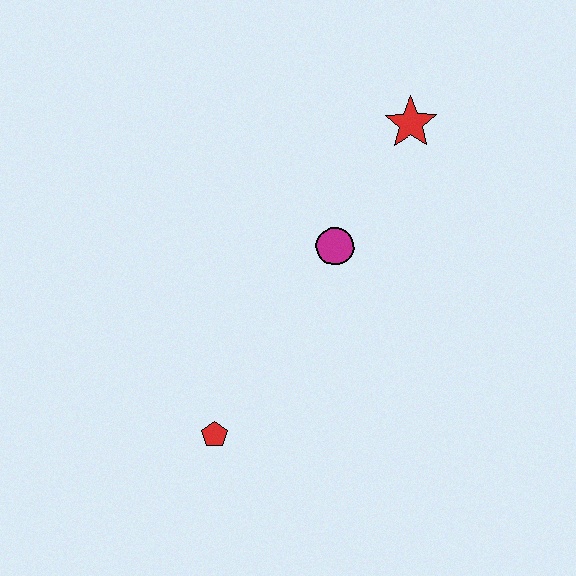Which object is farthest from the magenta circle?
The red pentagon is farthest from the magenta circle.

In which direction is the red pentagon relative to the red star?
The red pentagon is below the red star.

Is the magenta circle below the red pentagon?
No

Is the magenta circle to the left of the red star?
Yes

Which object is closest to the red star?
The magenta circle is closest to the red star.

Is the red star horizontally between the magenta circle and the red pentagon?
No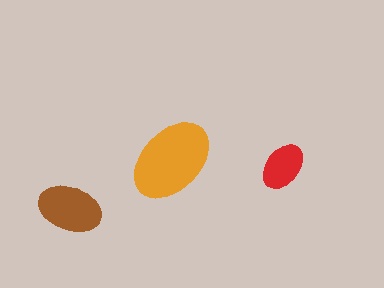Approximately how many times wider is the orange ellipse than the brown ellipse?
About 1.5 times wider.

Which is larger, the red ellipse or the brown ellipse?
The brown one.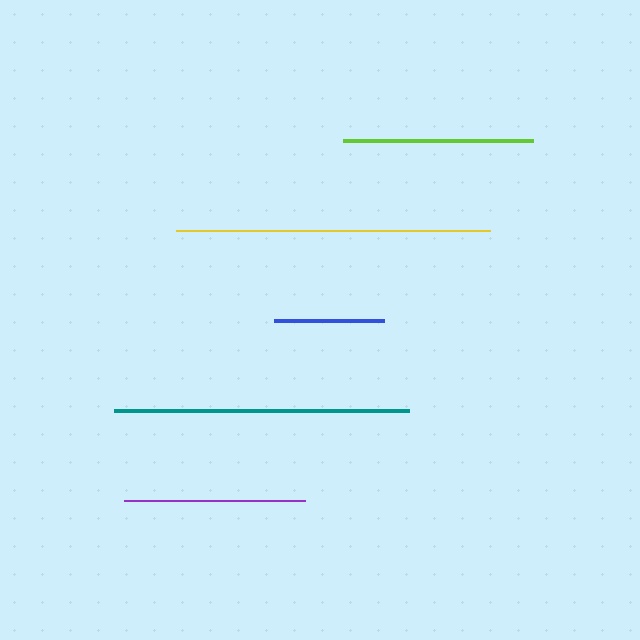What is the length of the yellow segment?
The yellow segment is approximately 314 pixels long.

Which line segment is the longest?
The yellow line is the longest at approximately 314 pixels.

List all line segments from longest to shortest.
From longest to shortest: yellow, teal, lime, purple, blue.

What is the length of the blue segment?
The blue segment is approximately 111 pixels long.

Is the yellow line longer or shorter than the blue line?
The yellow line is longer than the blue line.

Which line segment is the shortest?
The blue line is the shortest at approximately 111 pixels.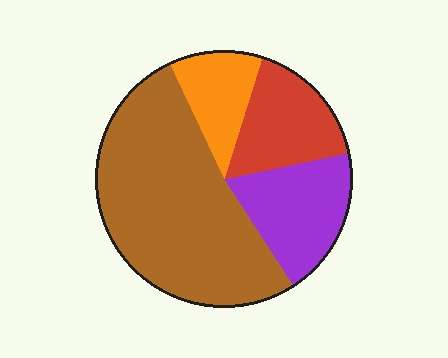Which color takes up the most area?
Brown, at roughly 50%.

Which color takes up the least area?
Orange, at roughly 10%.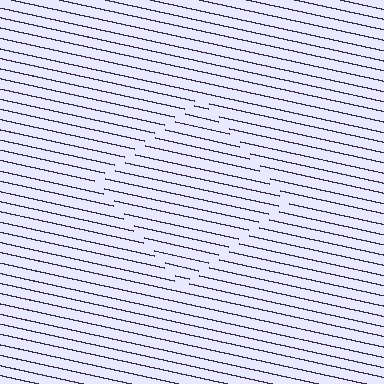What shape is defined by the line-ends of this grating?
An illusory square. The interior of the shape contains the same grating, shifted by half a period — the contour is defined by the phase discontinuity where line-ends from the inner and outer gratings abut.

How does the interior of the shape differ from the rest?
The interior of the shape contains the same grating, shifted by half a period — the contour is defined by the phase discontinuity where line-ends from the inner and outer gratings abut.